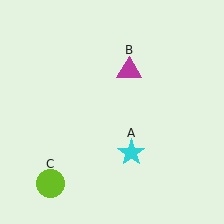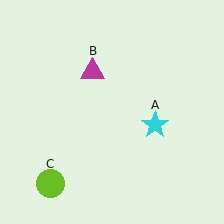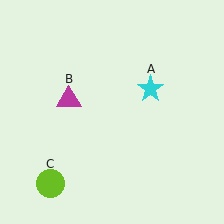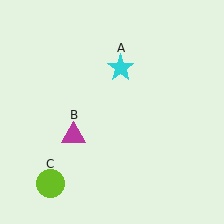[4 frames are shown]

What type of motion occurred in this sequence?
The cyan star (object A), magenta triangle (object B) rotated counterclockwise around the center of the scene.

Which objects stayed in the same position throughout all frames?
Lime circle (object C) remained stationary.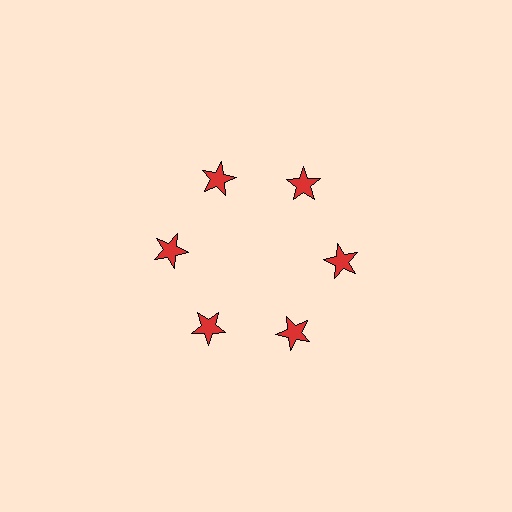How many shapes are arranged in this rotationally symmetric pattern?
There are 6 shapes, arranged in 6 groups of 1.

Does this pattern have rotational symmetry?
Yes, this pattern has 6-fold rotational symmetry. It looks the same after rotating 60 degrees around the center.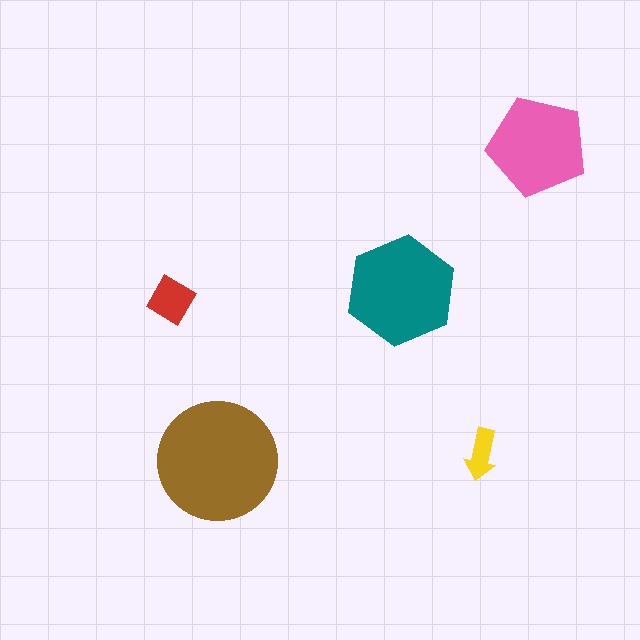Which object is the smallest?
The yellow arrow.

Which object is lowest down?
The brown circle is bottommost.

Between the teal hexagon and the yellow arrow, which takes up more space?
The teal hexagon.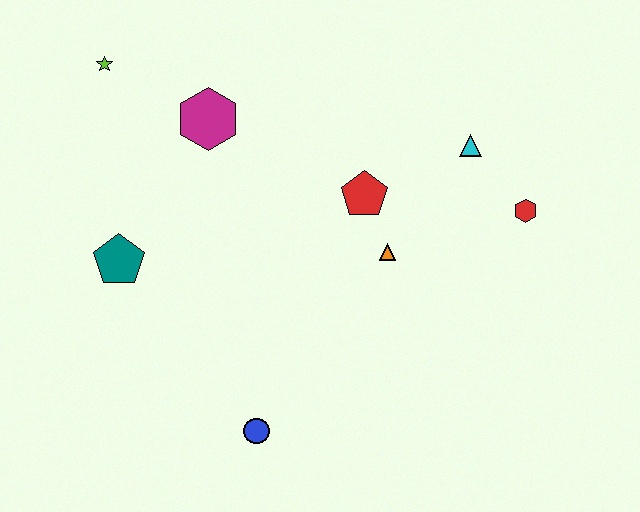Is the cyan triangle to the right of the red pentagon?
Yes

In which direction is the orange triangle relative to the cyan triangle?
The orange triangle is below the cyan triangle.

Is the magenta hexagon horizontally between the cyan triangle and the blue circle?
No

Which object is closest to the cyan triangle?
The red hexagon is closest to the cyan triangle.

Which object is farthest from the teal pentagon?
The red hexagon is farthest from the teal pentagon.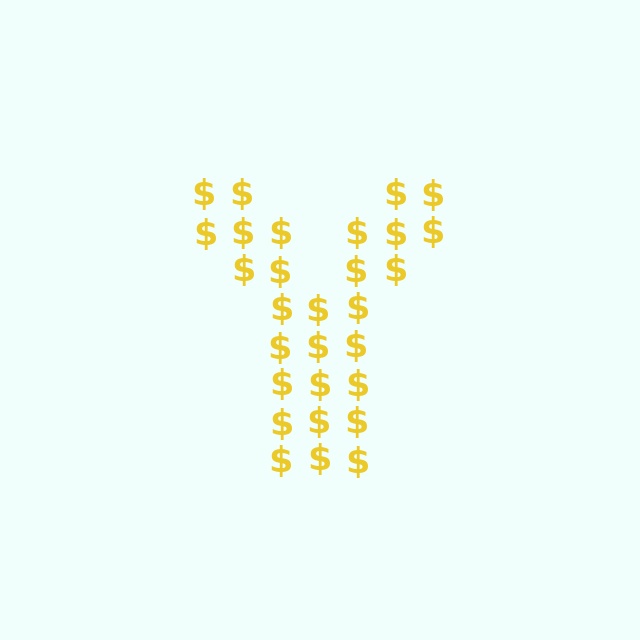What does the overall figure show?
The overall figure shows the letter Y.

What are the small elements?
The small elements are dollar signs.